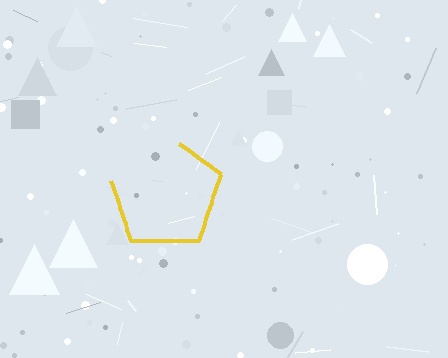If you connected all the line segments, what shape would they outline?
They would outline a pentagon.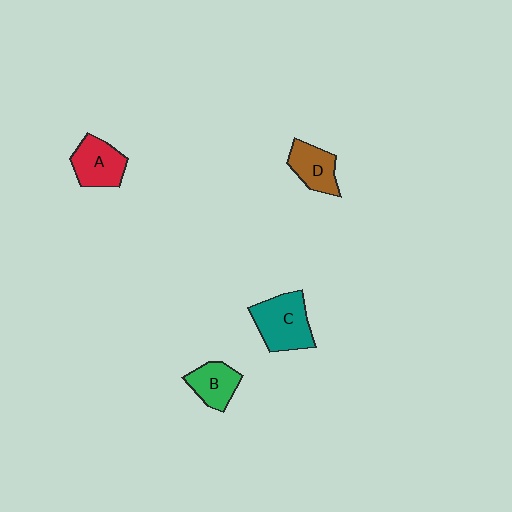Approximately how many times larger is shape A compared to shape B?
Approximately 1.2 times.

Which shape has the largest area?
Shape C (teal).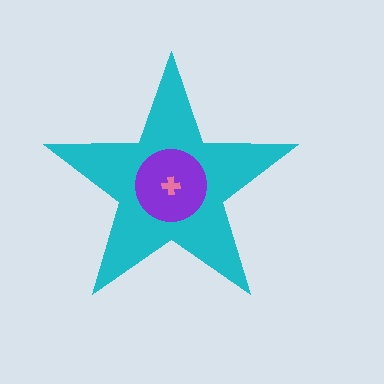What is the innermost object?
The pink cross.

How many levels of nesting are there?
3.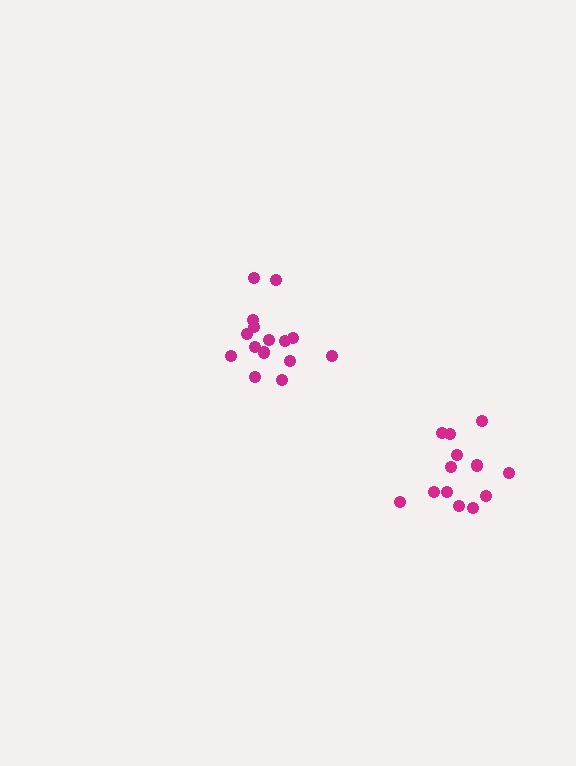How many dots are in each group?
Group 1: 15 dots, Group 2: 13 dots (28 total).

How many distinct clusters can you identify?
There are 2 distinct clusters.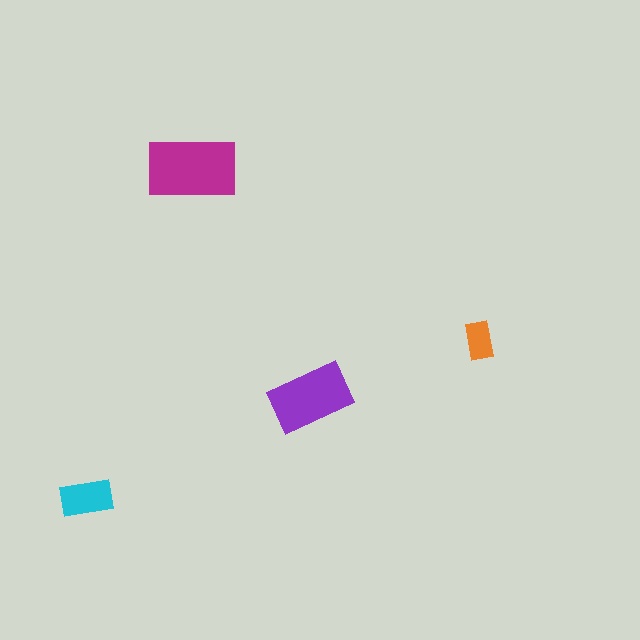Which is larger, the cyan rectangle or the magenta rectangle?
The magenta one.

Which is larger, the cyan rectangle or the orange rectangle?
The cyan one.